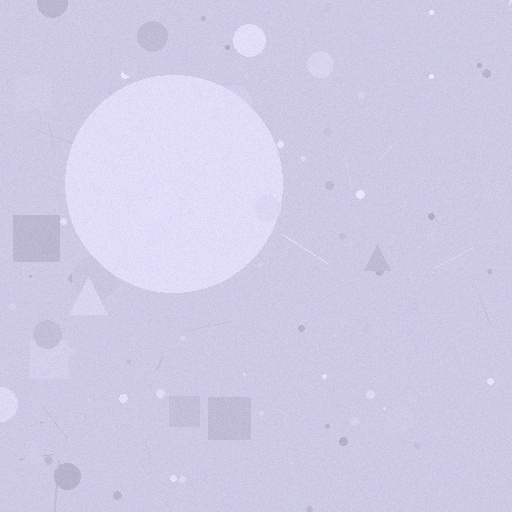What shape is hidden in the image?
A circle is hidden in the image.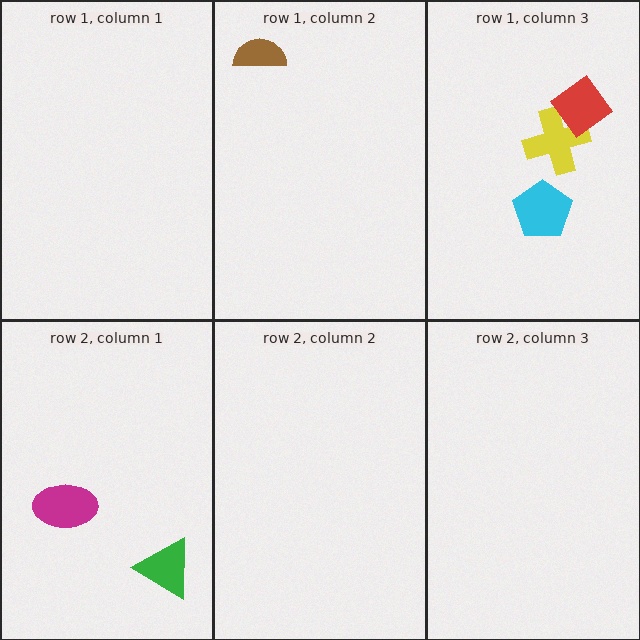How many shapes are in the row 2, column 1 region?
2.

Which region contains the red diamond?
The row 1, column 3 region.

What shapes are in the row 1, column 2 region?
The brown semicircle.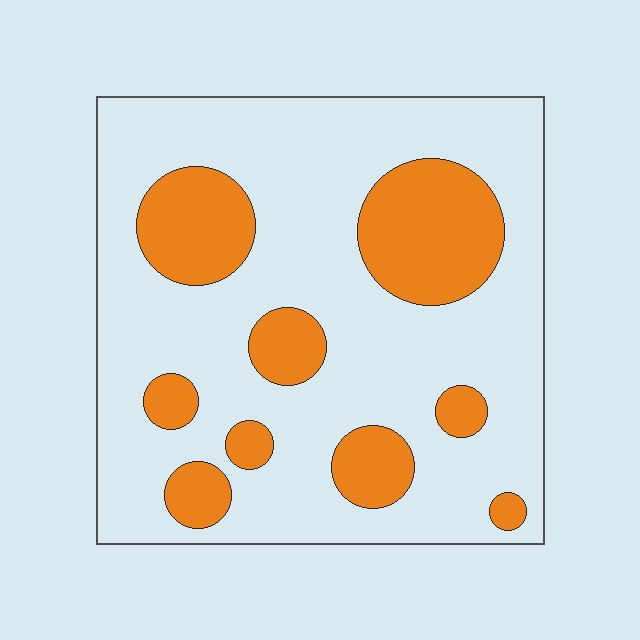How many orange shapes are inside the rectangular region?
9.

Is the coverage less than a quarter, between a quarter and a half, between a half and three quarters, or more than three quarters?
Less than a quarter.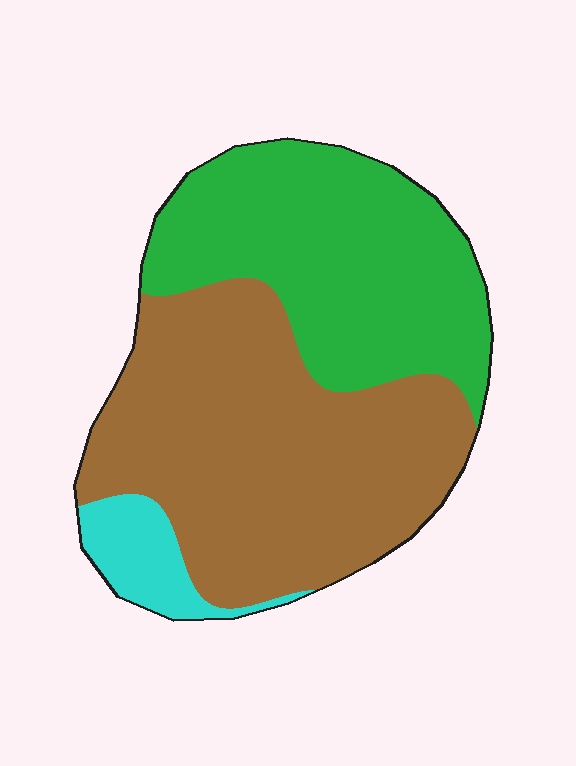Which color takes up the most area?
Brown, at roughly 55%.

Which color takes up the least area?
Cyan, at roughly 10%.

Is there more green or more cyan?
Green.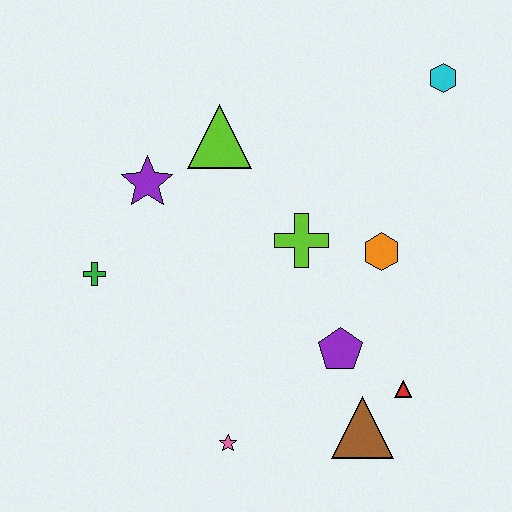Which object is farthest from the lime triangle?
The brown triangle is farthest from the lime triangle.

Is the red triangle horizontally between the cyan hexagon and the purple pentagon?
Yes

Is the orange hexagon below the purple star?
Yes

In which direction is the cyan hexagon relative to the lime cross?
The cyan hexagon is above the lime cross.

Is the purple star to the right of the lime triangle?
No